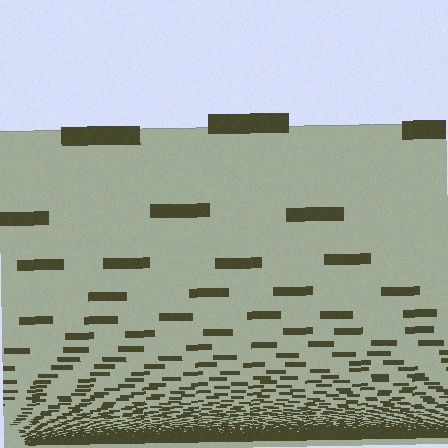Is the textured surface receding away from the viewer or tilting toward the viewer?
The surface appears to tilt toward the viewer. Texture elements get larger and sparser toward the top.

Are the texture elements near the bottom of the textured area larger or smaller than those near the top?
Smaller. The gradient is inverted — elements near the bottom are smaller and denser.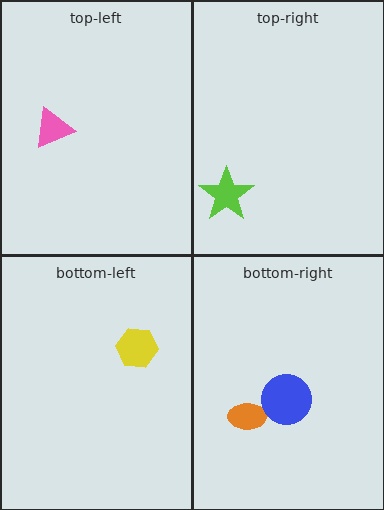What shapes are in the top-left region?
The pink triangle.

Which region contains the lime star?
The top-right region.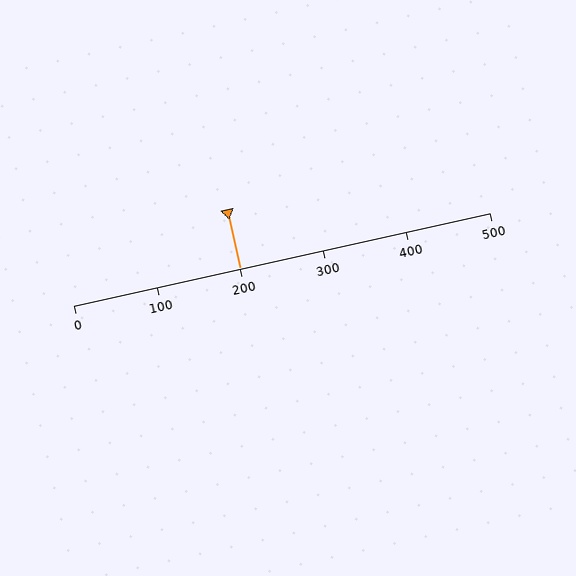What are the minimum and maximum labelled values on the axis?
The axis runs from 0 to 500.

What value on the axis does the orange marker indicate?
The marker indicates approximately 200.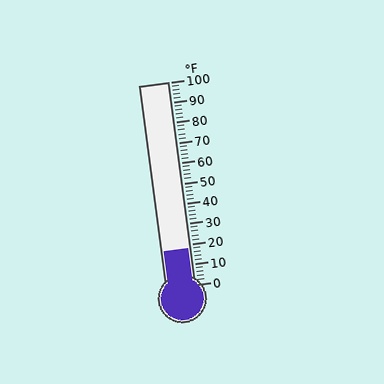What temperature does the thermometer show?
The thermometer shows approximately 18°F.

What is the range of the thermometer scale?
The thermometer scale ranges from 0°F to 100°F.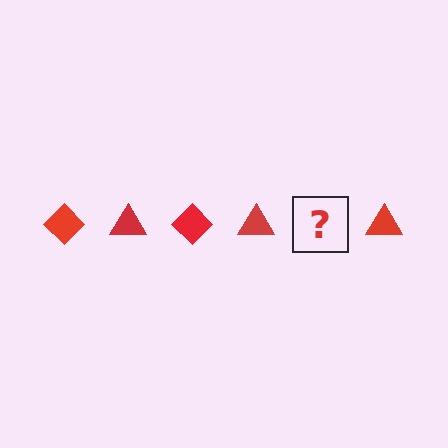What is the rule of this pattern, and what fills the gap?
The rule is that the pattern cycles through diamond, triangle shapes in red. The gap should be filled with a red diamond.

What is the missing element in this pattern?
The missing element is a red diamond.